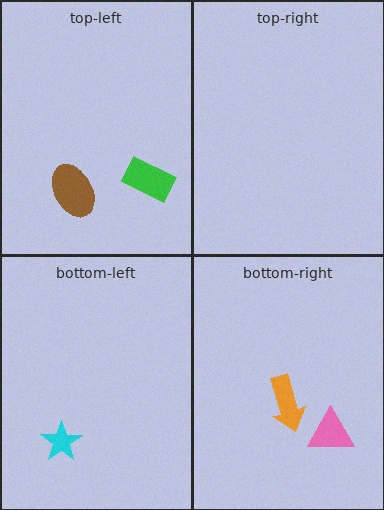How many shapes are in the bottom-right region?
2.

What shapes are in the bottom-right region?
The orange arrow, the pink triangle.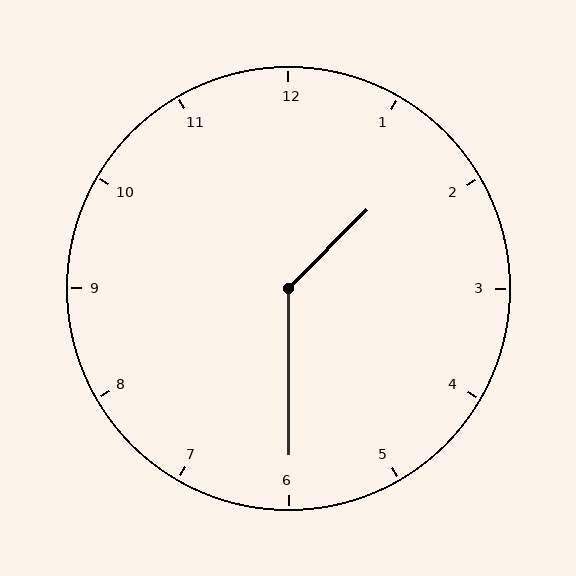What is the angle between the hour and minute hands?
Approximately 135 degrees.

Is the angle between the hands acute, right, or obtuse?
It is obtuse.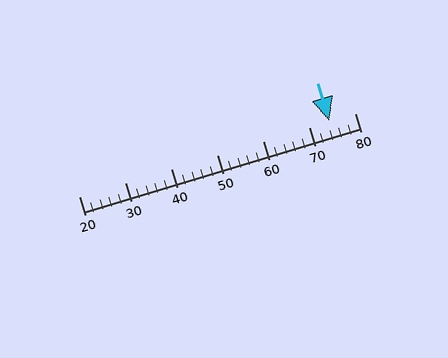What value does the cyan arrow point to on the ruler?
The cyan arrow points to approximately 74.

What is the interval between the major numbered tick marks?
The major tick marks are spaced 10 units apart.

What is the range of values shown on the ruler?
The ruler shows values from 20 to 80.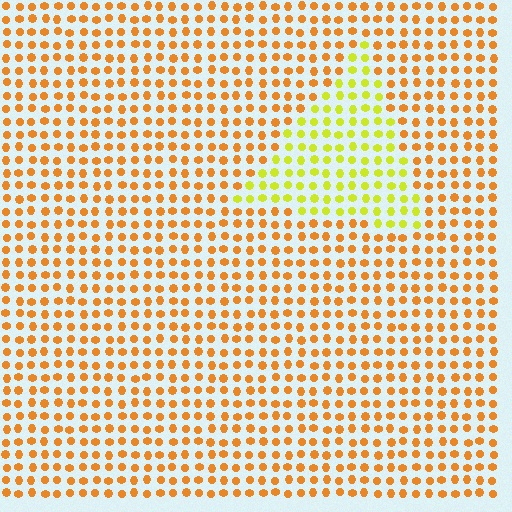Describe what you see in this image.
The image is filled with small orange elements in a uniform arrangement. A triangle-shaped region is visible where the elements are tinted to a slightly different hue, forming a subtle color boundary.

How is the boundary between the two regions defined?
The boundary is defined purely by a slight shift in hue (about 39 degrees). Spacing, size, and orientation are identical on both sides.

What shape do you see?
I see a triangle.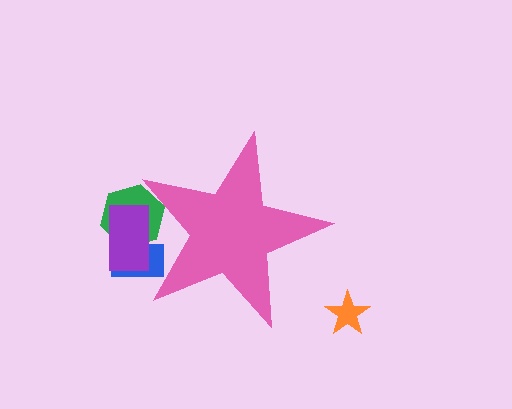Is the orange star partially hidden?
No, the orange star is fully visible.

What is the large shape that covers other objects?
A pink star.